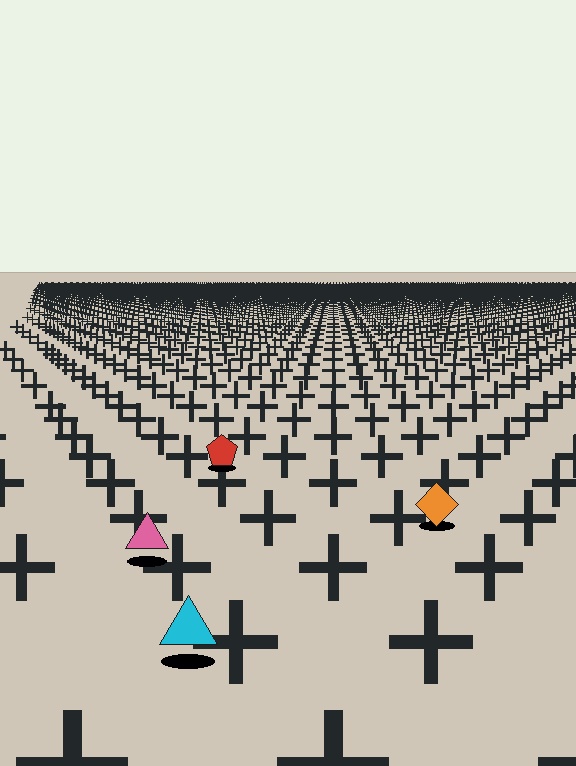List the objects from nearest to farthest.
From nearest to farthest: the cyan triangle, the pink triangle, the orange diamond, the red pentagon.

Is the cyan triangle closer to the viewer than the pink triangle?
Yes. The cyan triangle is closer — you can tell from the texture gradient: the ground texture is coarser near it.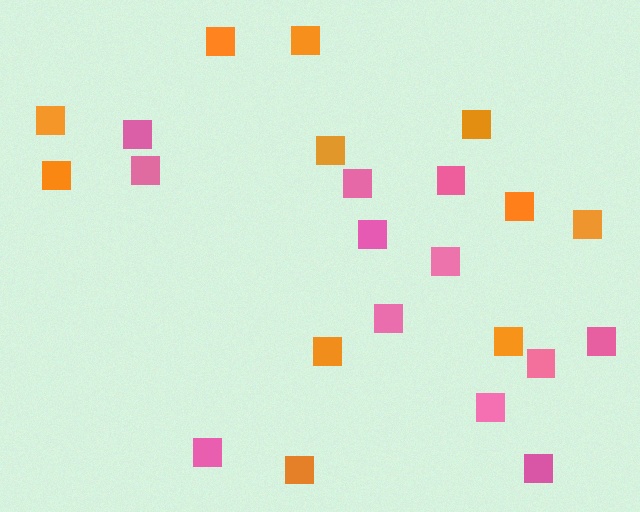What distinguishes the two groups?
There are 2 groups: one group of orange squares (11) and one group of pink squares (12).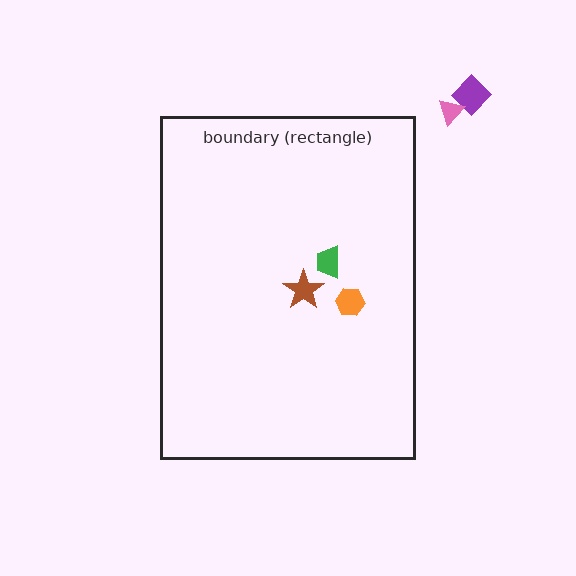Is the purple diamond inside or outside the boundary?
Outside.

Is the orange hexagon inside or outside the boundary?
Inside.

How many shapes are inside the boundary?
3 inside, 2 outside.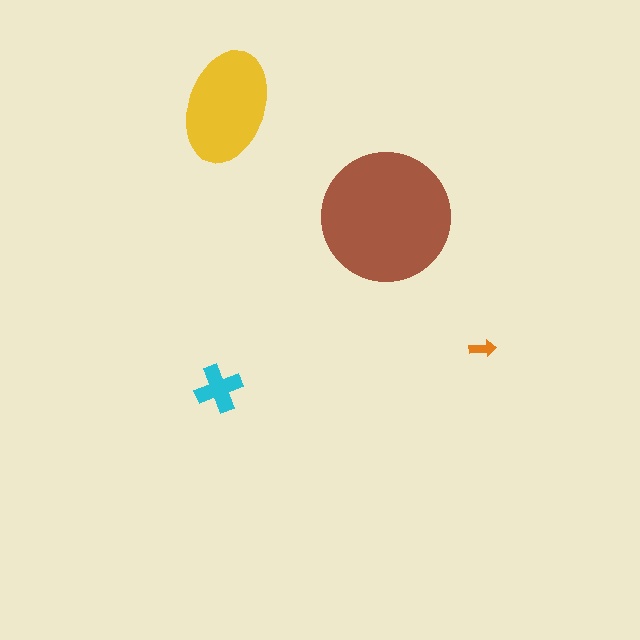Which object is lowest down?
The cyan cross is bottommost.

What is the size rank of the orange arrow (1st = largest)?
4th.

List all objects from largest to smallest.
The brown circle, the yellow ellipse, the cyan cross, the orange arrow.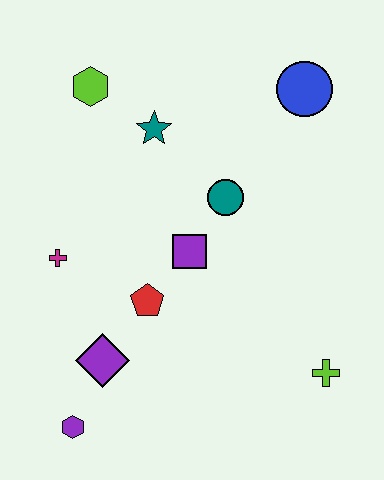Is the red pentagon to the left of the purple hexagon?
No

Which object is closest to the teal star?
The lime hexagon is closest to the teal star.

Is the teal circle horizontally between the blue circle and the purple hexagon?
Yes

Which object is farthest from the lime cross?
The lime hexagon is farthest from the lime cross.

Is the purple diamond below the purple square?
Yes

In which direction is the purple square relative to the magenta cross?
The purple square is to the right of the magenta cross.